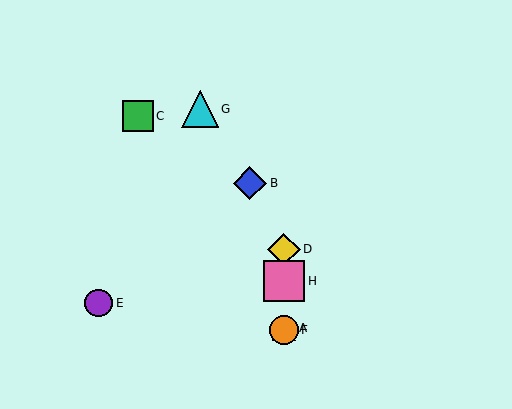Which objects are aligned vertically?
Objects A, D, F, H are aligned vertically.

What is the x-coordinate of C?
Object C is at x≈138.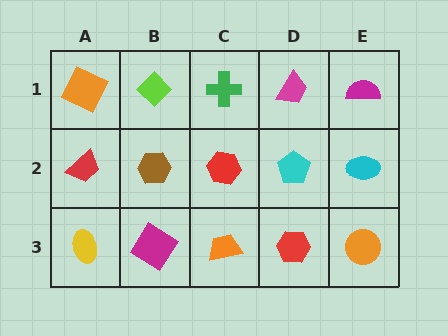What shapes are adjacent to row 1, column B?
A brown hexagon (row 2, column B), an orange square (row 1, column A), a green cross (row 1, column C).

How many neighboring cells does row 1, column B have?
3.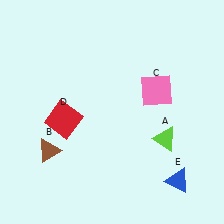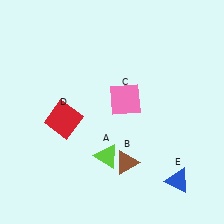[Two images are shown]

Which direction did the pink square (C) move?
The pink square (C) moved left.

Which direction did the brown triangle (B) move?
The brown triangle (B) moved right.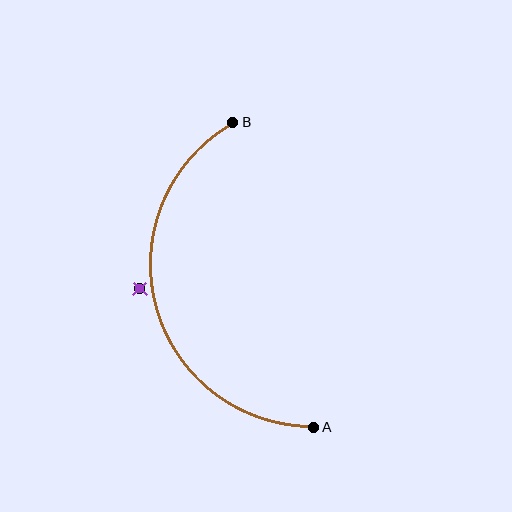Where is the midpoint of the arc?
The arc midpoint is the point on the curve farthest from the straight line joining A and B. It sits to the left of that line.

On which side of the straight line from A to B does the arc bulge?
The arc bulges to the left of the straight line connecting A and B.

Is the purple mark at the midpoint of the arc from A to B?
No — the purple mark does not lie on the arc at all. It sits slightly outside the curve.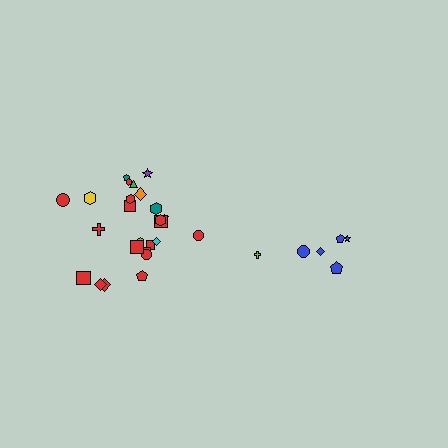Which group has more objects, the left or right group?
The left group.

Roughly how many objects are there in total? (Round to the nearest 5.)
Roughly 30 objects in total.